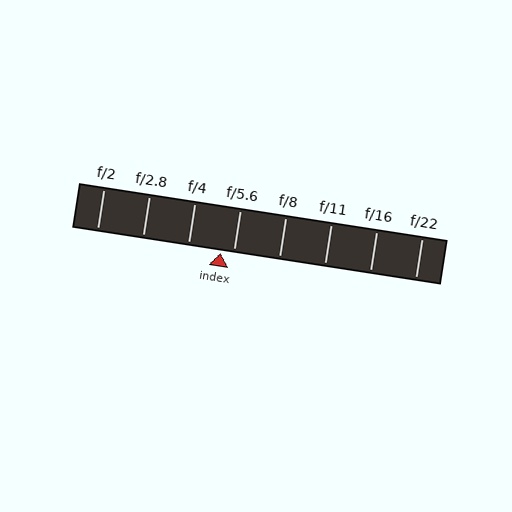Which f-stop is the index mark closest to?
The index mark is closest to f/5.6.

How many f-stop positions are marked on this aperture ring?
There are 8 f-stop positions marked.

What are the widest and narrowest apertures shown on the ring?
The widest aperture shown is f/2 and the narrowest is f/22.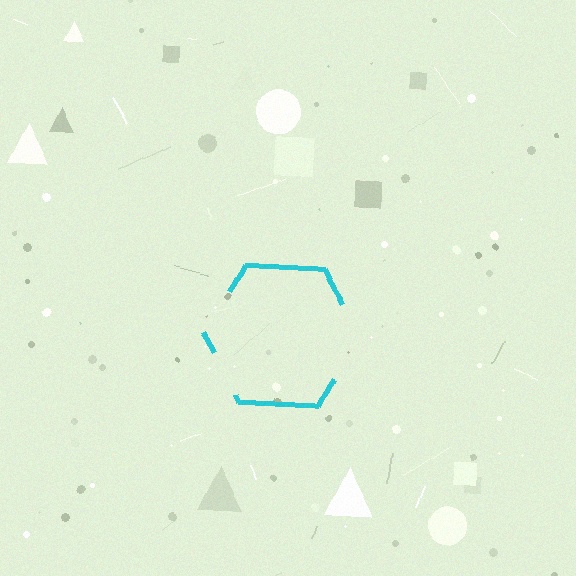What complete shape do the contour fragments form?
The contour fragments form a hexagon.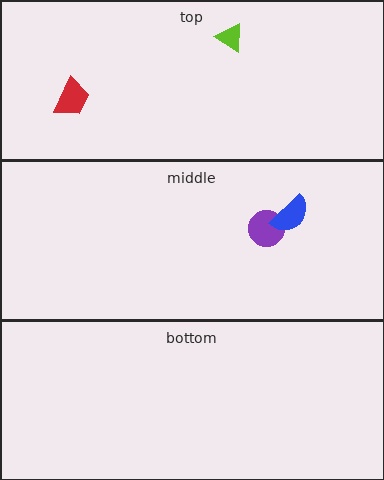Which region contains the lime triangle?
The top region.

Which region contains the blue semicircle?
The middle region.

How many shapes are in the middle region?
2.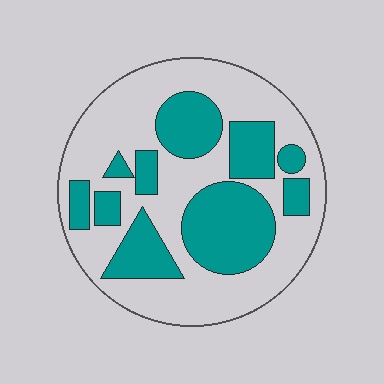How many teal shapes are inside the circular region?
10.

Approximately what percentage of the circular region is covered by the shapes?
Approximately 40%.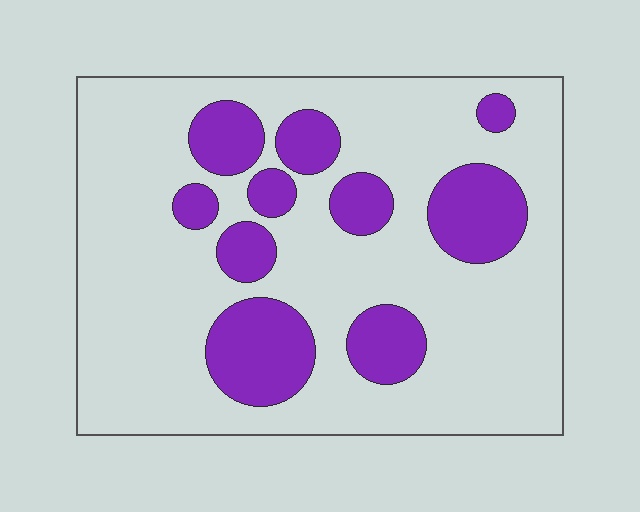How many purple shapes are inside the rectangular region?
10.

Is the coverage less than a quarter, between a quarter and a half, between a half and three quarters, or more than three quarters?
Less than a quarter.